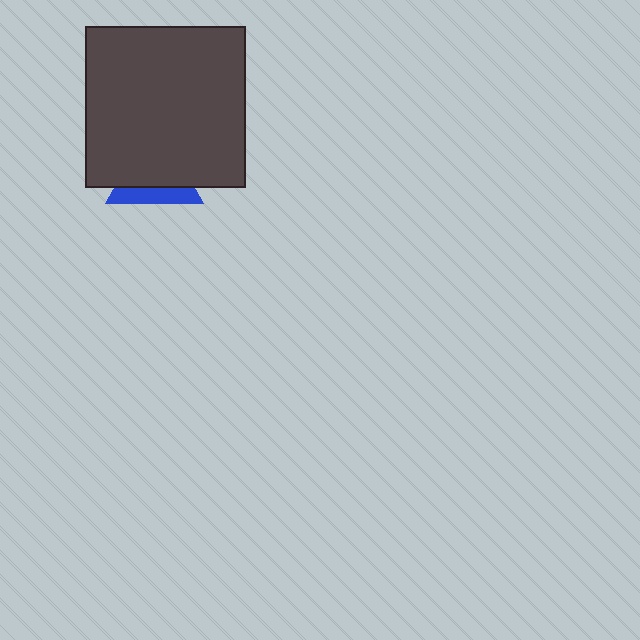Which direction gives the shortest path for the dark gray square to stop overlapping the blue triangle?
Moving up gives the shortest separation.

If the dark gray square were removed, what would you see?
You would see the complete blue triangle.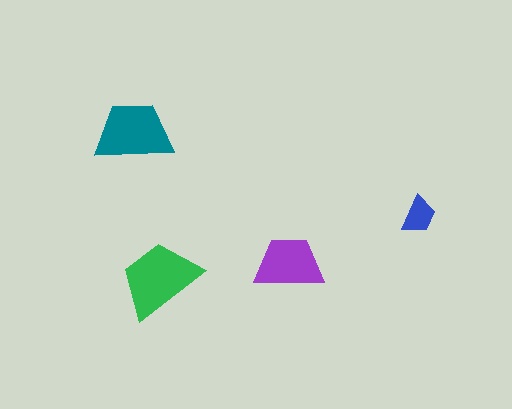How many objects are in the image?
There are 4 objects in the image.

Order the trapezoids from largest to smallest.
the green one, the teal one, the purple one, the blue one.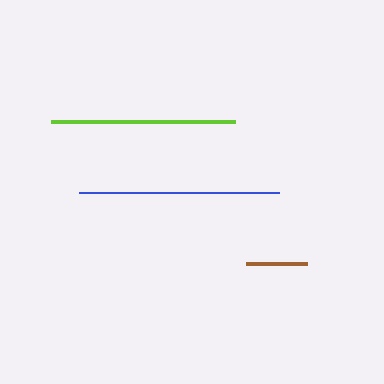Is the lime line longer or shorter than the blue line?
The blue line is longer than the lime line.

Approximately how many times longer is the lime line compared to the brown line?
The lime line is approximately 3.0 times the length of the brown line.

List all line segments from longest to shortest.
From longest to shortest: blue, lime, brown.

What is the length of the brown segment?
The brown segment is approximately 61 pixels long.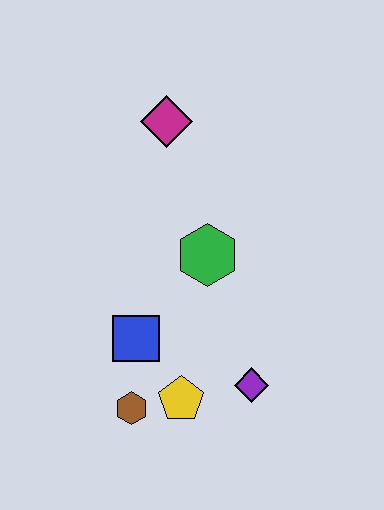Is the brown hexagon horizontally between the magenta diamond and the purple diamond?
No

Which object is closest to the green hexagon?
The blue square is closest to the green hexagon.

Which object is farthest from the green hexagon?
The brown hexagon is farthest from the green hexagon.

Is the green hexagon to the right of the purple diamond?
No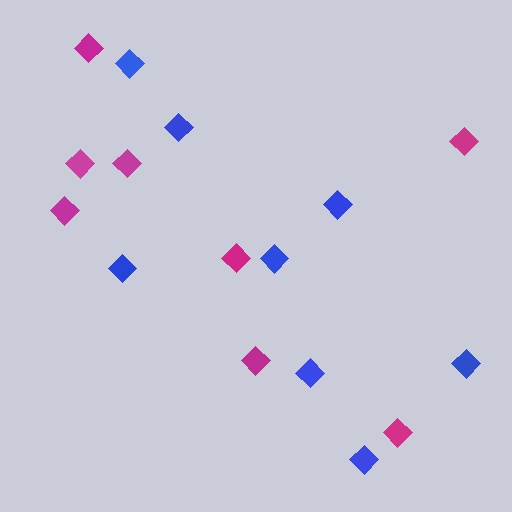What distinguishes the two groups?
There are 2 groups: one group of magenta diamonds (8) and one group of blue diamonds (8).